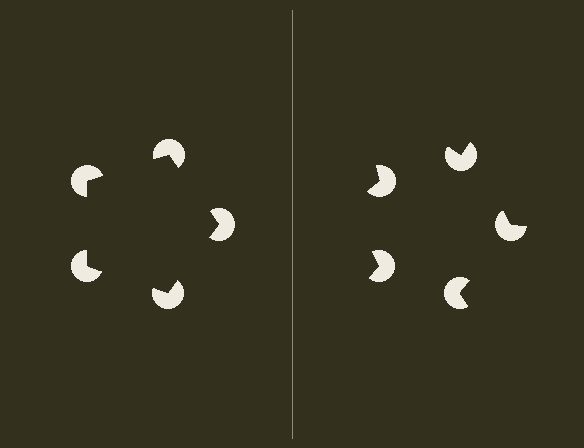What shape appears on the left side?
An illusory pentagon.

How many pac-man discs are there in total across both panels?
10 — 5 on each side.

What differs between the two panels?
The pac-man discs are positioned identically on both sides; only the wedge orientations differ. On the left they align to a pentagon; on the right they are misaligned.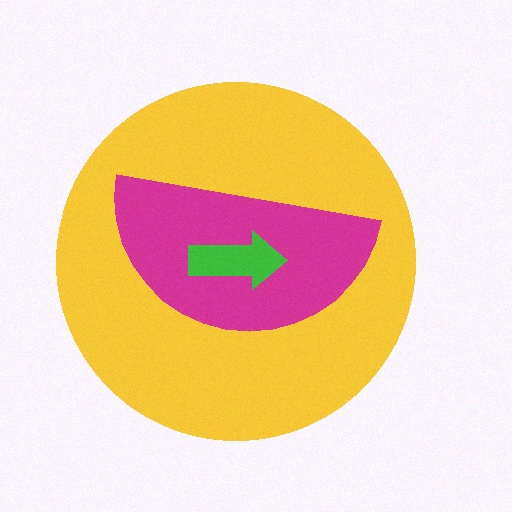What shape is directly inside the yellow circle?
The magenta semicircle.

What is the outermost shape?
The yellow circle.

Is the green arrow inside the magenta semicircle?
Yes.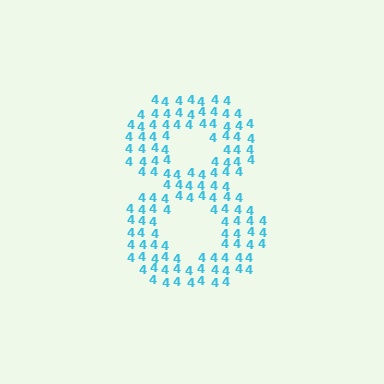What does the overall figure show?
The overall figure shows the digit 8.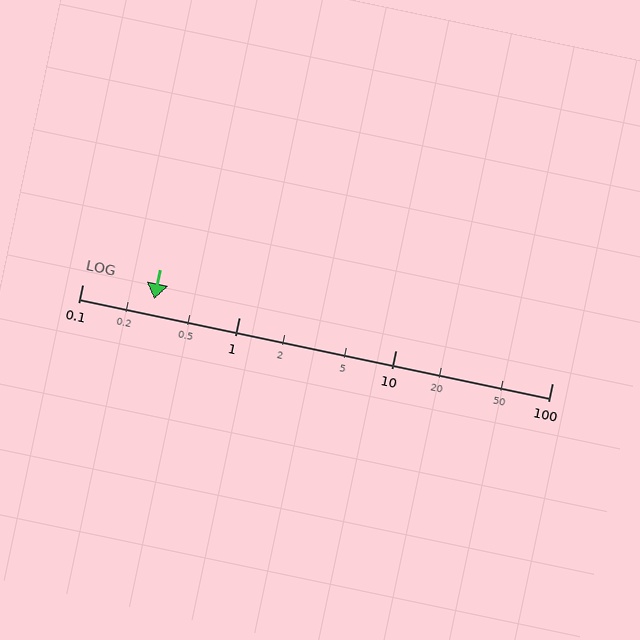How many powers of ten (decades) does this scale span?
The scale spans 3 decades, from 0.1 to 100.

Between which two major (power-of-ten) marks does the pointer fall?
The pointer is between 0.1 and 1.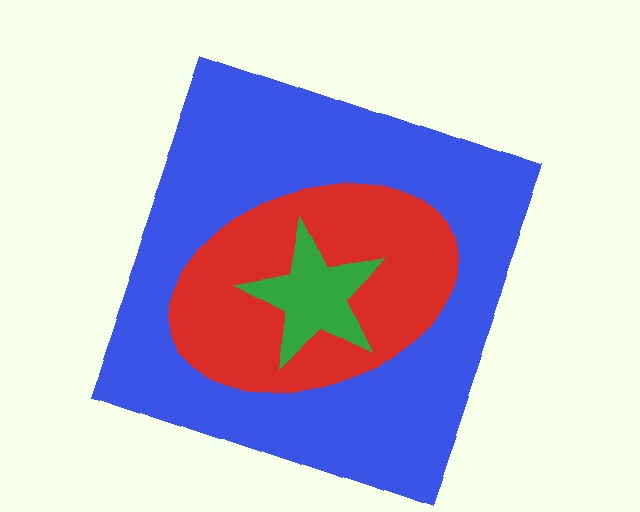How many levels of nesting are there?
3.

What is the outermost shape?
The blue square.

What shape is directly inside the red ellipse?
The green star.